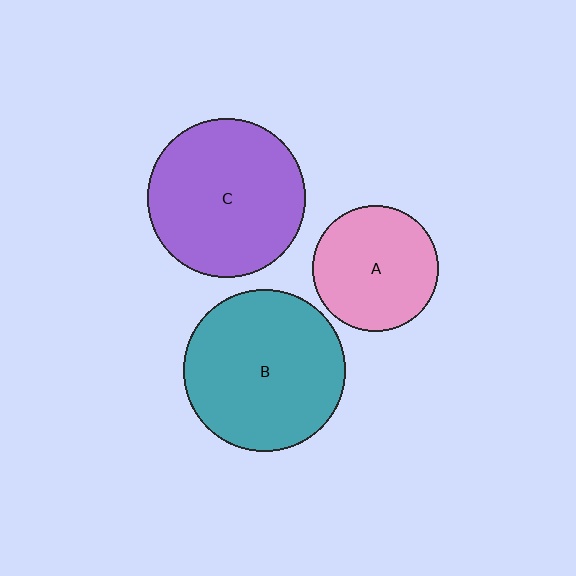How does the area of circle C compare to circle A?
Approximately 1.6 times.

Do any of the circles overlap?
No, none of the circles overlap.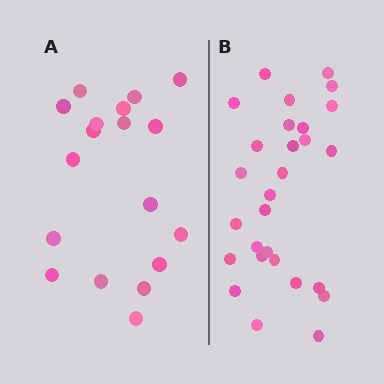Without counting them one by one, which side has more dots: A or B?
Region B (the right region) has more dots.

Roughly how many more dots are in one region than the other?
Region B has roughly 10 or so more dots than region A.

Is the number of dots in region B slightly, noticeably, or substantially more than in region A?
Region B has substantially more. The ratio is roughly 1.6 to 1.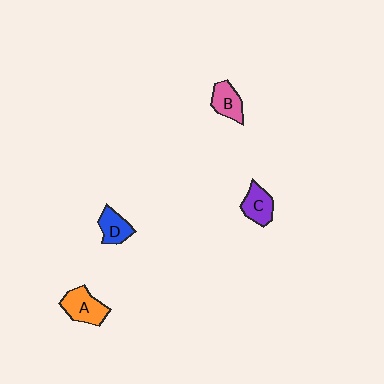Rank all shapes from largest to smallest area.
From largest to smallest: A (orange), C (purple), B (pink), D (blue).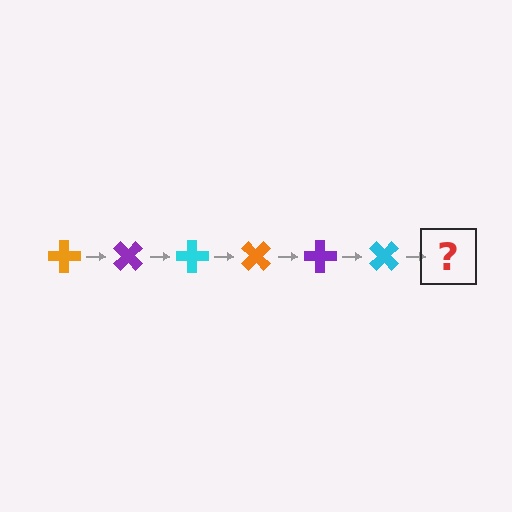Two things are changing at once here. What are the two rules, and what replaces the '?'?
The two rules are that it rotates 45 degrees each step and the color cycles through orange, purple, and cyan. The '?' should be an orange cross, rotated 270 degrees from the start.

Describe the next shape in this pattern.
It should be an orange cross, rotated 270 degrees from the start.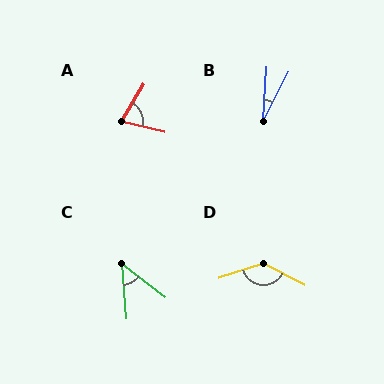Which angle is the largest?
D, at approximately 134 degrees.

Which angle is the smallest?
B, at approximately 23 degrees.